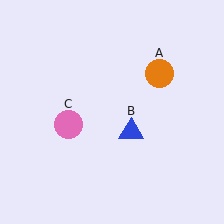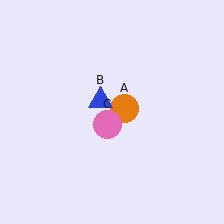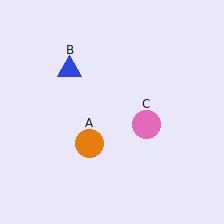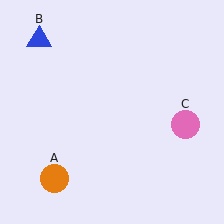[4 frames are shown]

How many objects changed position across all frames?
3 objects changed position: orange circle (object A), blue triangle (object B), pink circle (object C).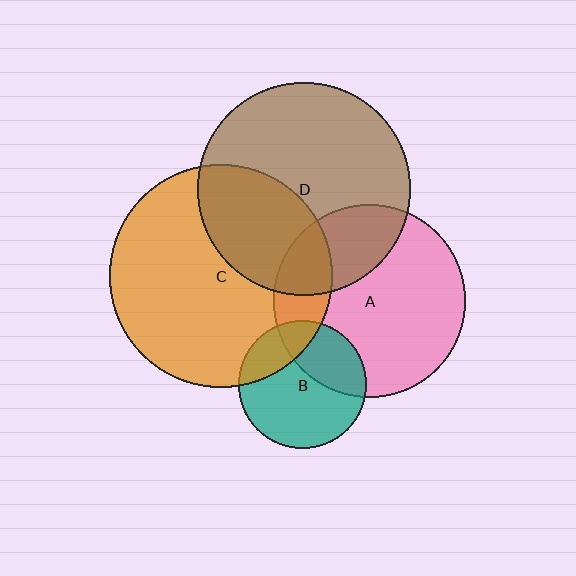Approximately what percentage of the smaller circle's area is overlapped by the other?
Approximately 35%.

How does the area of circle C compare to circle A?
Approximately 1.3 times.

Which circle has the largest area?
Circle C (orange).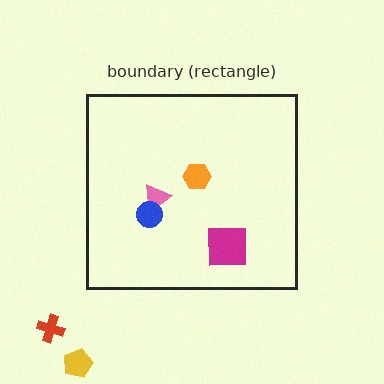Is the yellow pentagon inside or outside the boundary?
Outside.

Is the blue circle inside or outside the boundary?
Inside.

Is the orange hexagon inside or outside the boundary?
Inside.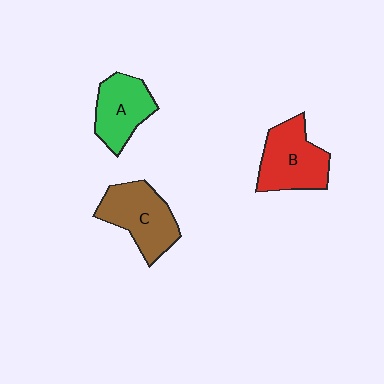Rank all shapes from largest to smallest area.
From largest to smallest: C (brown), B (red), A (green).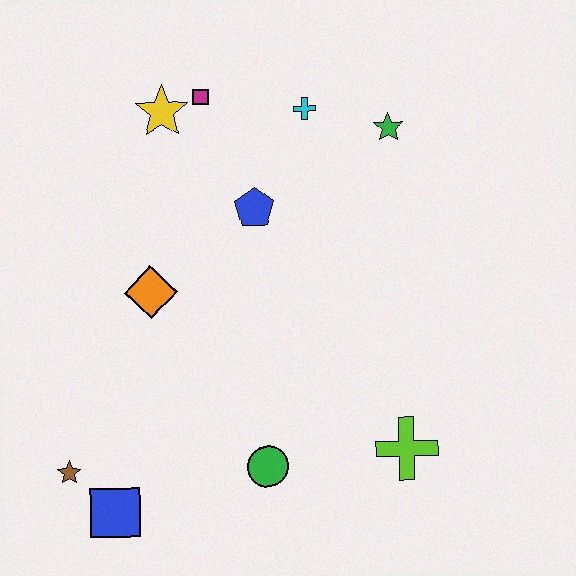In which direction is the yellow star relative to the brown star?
The yellow star is above the brown star.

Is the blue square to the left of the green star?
Yes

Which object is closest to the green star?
The cyan cross is closest to the green star.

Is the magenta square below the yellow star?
No